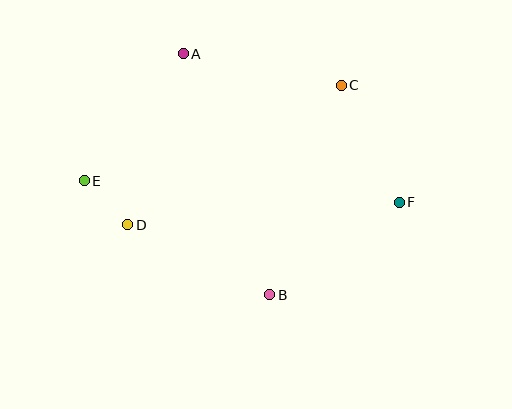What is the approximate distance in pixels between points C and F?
The distance between C and F is approximately 131 pixels.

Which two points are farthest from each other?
Points E and F are farthest from each other.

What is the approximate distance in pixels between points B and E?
The distance between B and E is approximately 218 pixels.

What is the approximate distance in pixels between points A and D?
The distance between A and D is approximately 180 pixels.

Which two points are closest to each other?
Points D and E are closest to each other.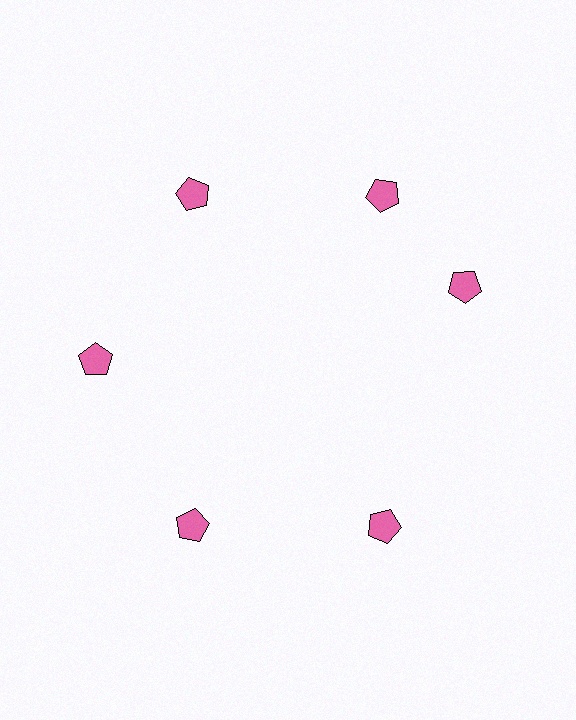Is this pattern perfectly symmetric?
No. The 6 pink pentagons are arranged in a ring, but one element near the 3 o'clock position is rotated out of alignment along the ring, breaking the 6-fold rotational symmetry.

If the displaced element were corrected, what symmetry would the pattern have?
It would have 6-fold rotational symmetry — the pattern would map onto itself every 60 degrees.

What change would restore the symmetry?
The symmetry would be restored by rotating it back into even spacing with its neighbors so that all 6 pentagons sit at equal angles and equal distance from the center.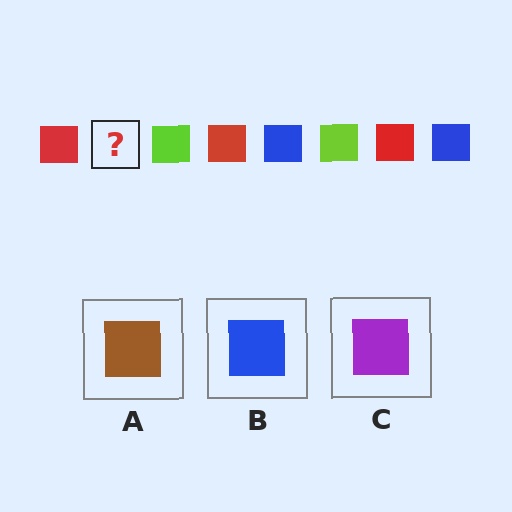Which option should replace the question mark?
Option B.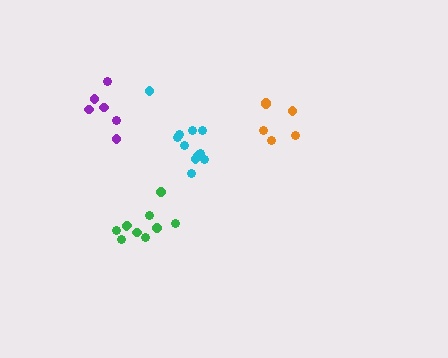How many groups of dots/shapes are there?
There are 4 groups.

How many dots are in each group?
Group 1: 6 dots, Group 2: 6 dots, Group 3: 10 dots, Group 4: 11 dots (33 total).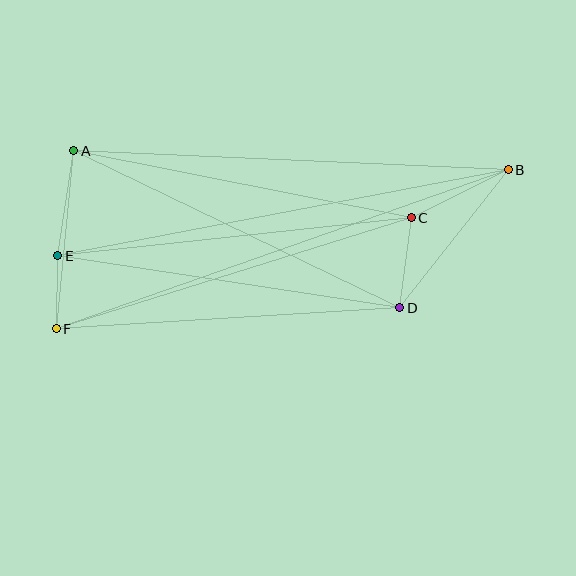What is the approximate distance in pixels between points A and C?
The distance between A and C is approximately 344 pixels.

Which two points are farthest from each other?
Points B and F are farthest from each other.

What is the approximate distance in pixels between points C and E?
The distance between C and E is approximately 356 pixels.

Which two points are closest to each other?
Points E and F are closest to each other.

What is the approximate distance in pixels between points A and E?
The distance between A and E is approximately 106 pixels.